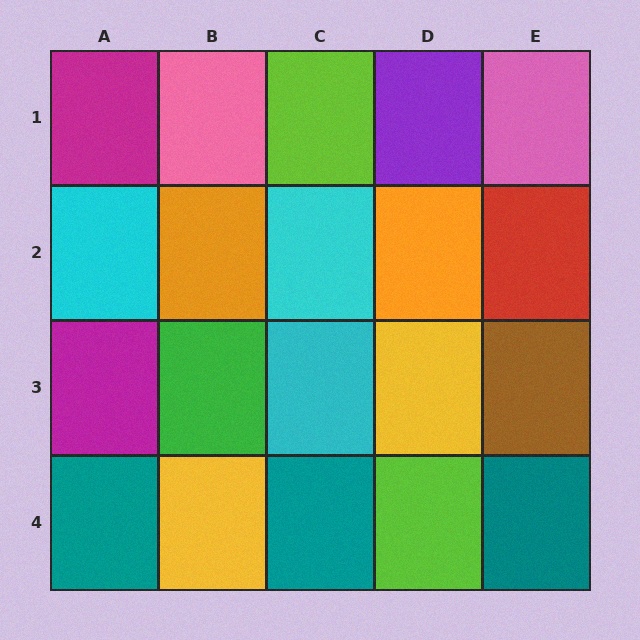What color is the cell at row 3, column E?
Brown.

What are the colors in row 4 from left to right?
Teal, yellow, teal, lime, teal.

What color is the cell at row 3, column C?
Cyan.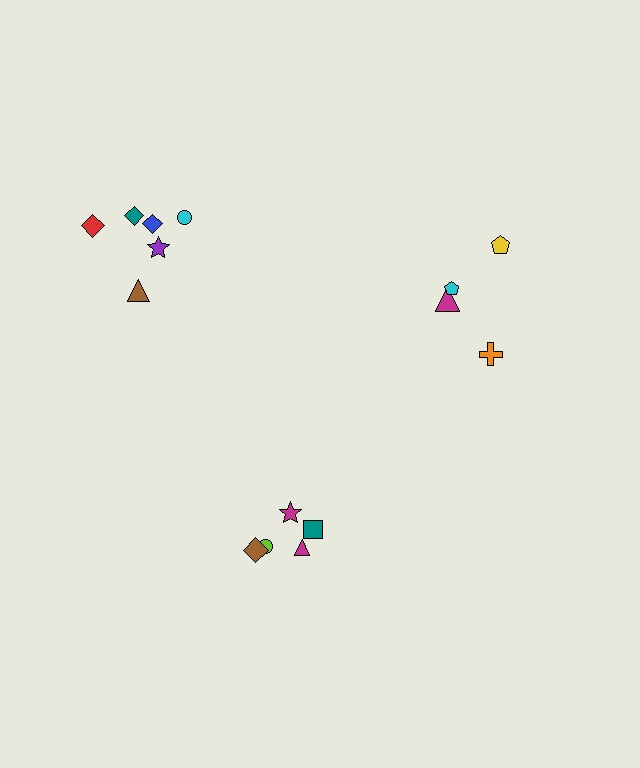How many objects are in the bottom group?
There are 5 objects.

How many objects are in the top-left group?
There are 6 objects.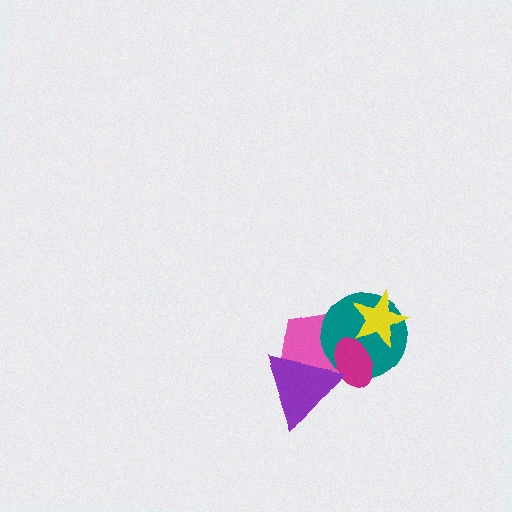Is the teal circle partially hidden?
Yes, it is partially covered by another shape.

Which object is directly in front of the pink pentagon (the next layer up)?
The teal circle is directly in front of the pink pentagon.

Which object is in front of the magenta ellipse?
The purple triangle is in front of the magenta ellipse.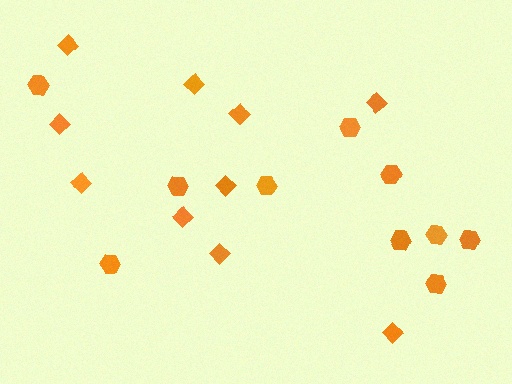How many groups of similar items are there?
There are 2 groups: one group of diamonds (10) and one group of hexagons (10).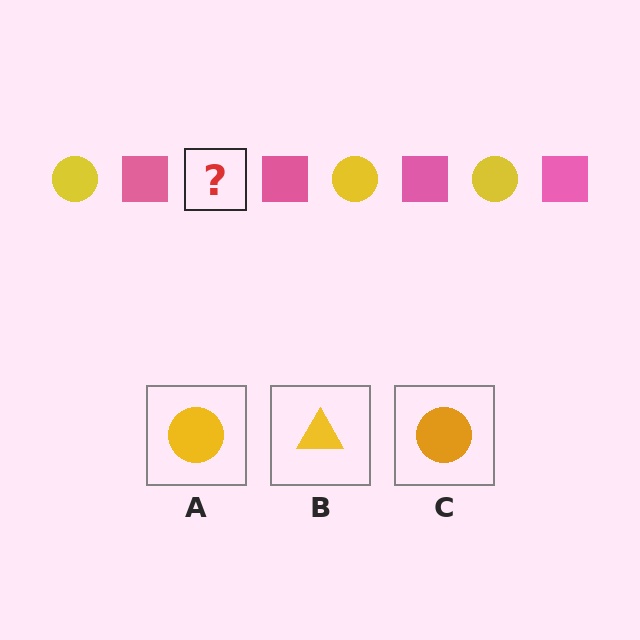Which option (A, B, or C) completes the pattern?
A.